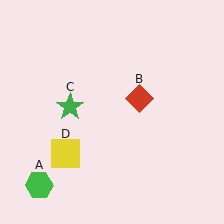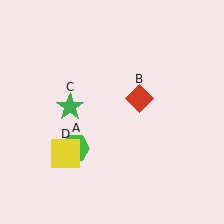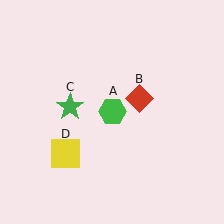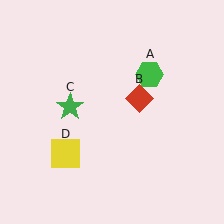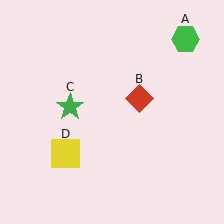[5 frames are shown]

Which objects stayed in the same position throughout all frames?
Red diamond (object B) and green star (object C) and yellow square (object D) remained stationary.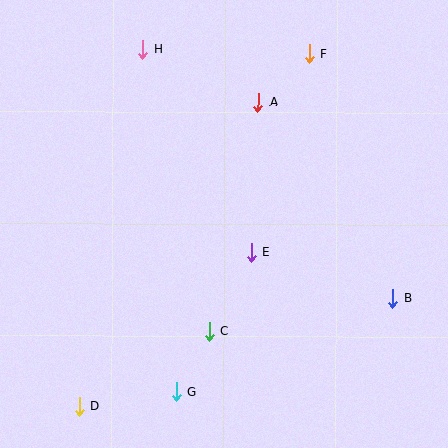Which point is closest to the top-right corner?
Point F is closest to the top-right corner.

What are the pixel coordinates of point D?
Point D is at (79, 407).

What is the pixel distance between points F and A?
The distance between F and A is 70 pixels.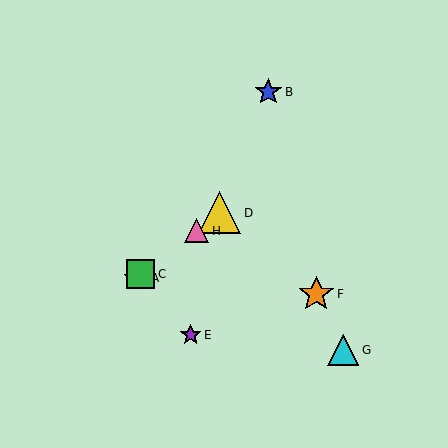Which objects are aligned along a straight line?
Objects A, C, D, H are aligned along a straight line.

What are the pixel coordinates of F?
Object F is at (316, 294).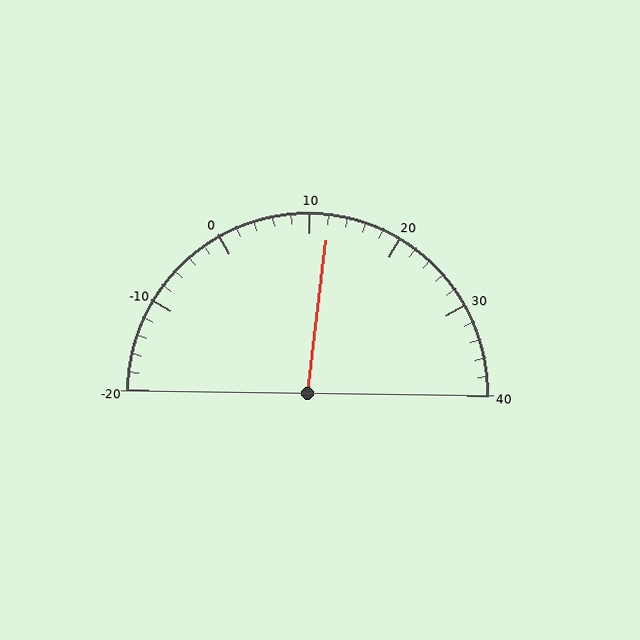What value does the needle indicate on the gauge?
The needle indicates approximately 12.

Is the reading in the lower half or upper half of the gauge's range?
The reading is in the upper half of the range (-20 to 40).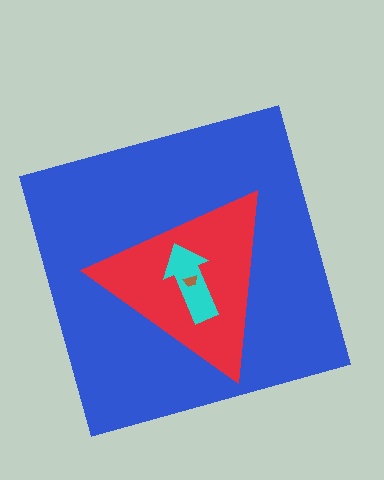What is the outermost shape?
The blue square.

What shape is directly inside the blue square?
The red triangle.